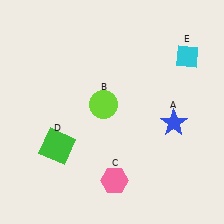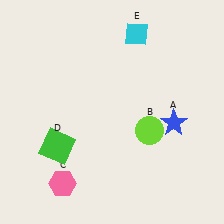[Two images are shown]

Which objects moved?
The objects that moved are: the lime circle (B), the pink hexagon (C), the cyan diamond (E).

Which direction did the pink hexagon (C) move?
The pink hexagon (C) moved left.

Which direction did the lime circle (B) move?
The lime circle (B) moved right.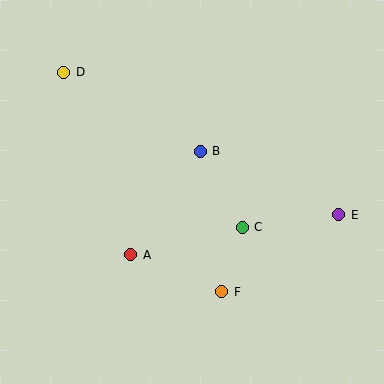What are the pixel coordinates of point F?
Point F is at (222, 292).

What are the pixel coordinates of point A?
Point A is at (131, 255).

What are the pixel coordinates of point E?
Point E is at (339, 215).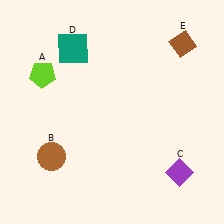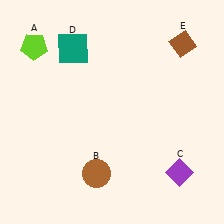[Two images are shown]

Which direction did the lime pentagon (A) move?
The lime pentagon (A) moved up.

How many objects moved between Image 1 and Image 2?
2 objects moved between the two images.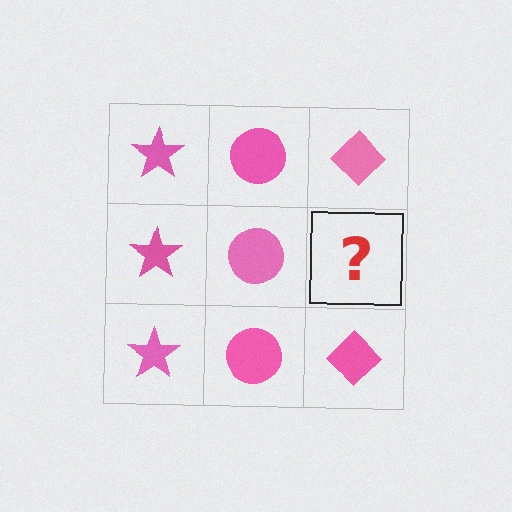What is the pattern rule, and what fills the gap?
The rule is that each column has a consistent shape. The gap should be filled with a pink diamond.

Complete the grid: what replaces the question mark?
The question mark should be replaced with a pink diamond.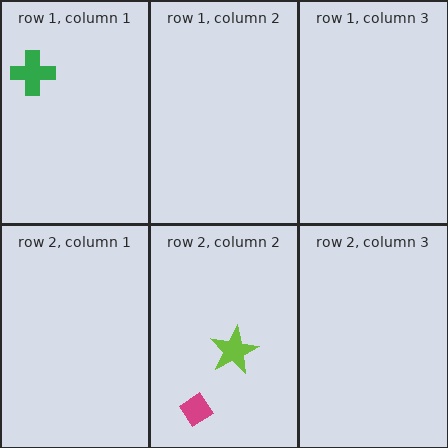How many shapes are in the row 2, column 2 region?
2.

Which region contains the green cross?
The row 1, column 1 region.